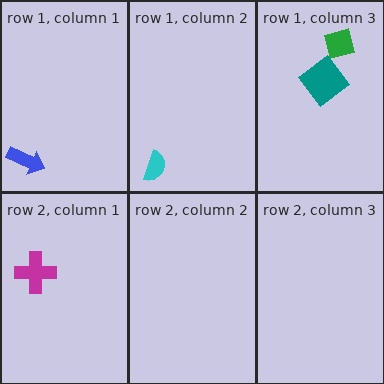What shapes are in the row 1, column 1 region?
The blue arrow.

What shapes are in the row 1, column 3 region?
The teal diamond, the green square.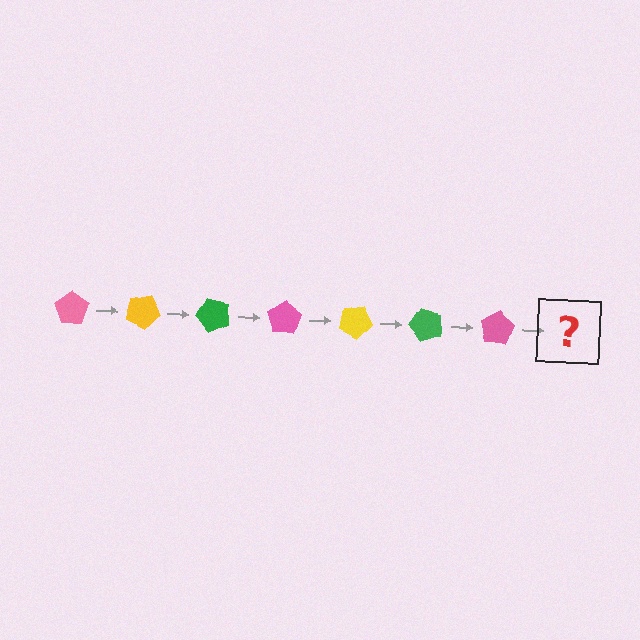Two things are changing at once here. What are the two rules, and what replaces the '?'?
The two rules are that it rotates 25 degrees each step and the color cycles through pink, yellow, and green. The '?' should be a yellow pentagon, rotated 175 degrees from the start.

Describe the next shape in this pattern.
It should be a yellow pentagon, rotated 175 degrees from the start.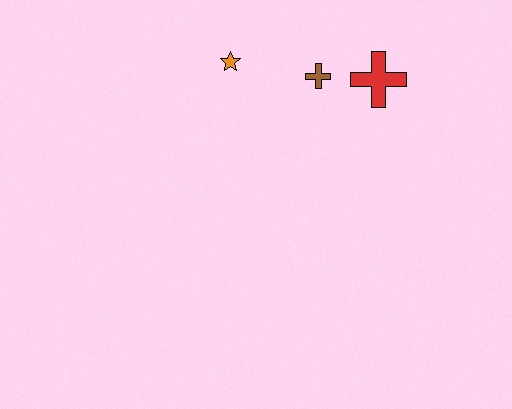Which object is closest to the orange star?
The brown cross is closest to the orange star.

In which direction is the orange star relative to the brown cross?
The orange star is to the left of the brown cross.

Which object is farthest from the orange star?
The red cross is farthest from the orange star.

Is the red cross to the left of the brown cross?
No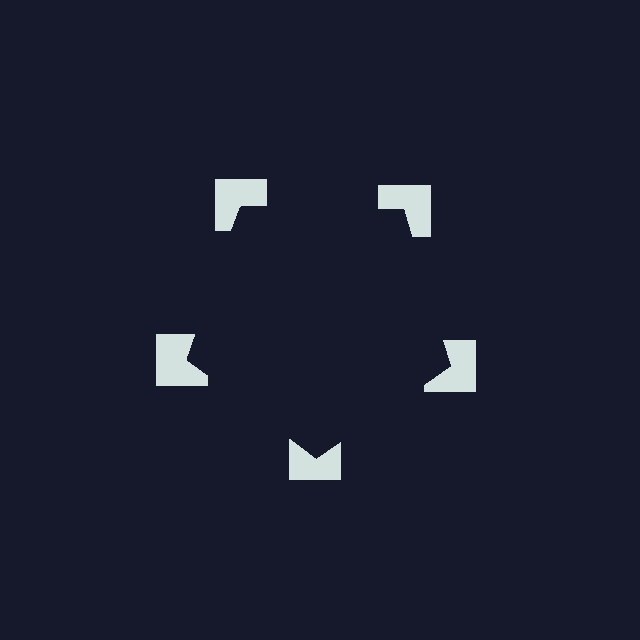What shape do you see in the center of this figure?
An illusory pentagon — its edges are inferred from the aligned wedge cuts in the notched squares, not physically drawn.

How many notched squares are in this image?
There are 5 — one at each vertex of the illusory pentagon.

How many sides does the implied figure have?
5 sides.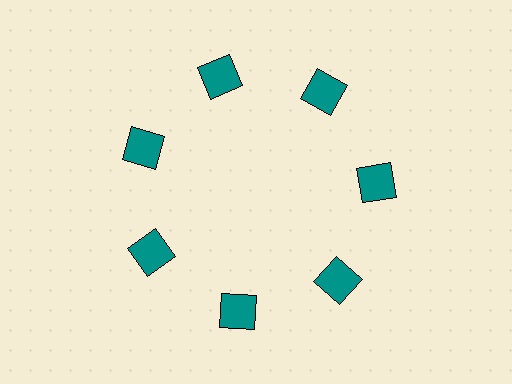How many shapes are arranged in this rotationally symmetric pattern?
There are 7 shapes, arranged in 7 groups of 1.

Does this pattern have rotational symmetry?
Yes, this pattern has 7-fold rotational symmetry. It looks the same after rotating 51 degrees around the center.